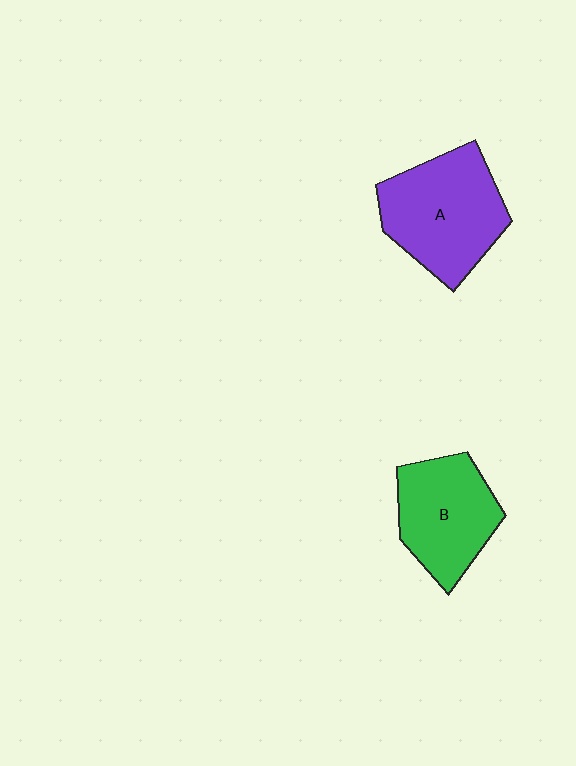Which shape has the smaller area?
Shape B (green).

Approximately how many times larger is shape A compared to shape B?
Approximately 1.2 times.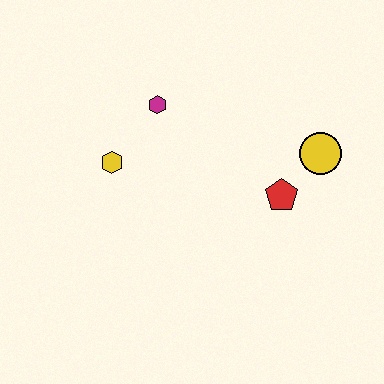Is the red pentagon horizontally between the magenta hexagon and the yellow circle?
Yes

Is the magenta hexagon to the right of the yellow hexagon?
Yes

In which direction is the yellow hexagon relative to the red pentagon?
The yellow hexagon is to the left of the red pentagon.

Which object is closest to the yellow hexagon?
The magenta hexagon is closest to the yellow hexagon.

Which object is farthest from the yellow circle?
The yellow hexagon is farthest from the yellow circle.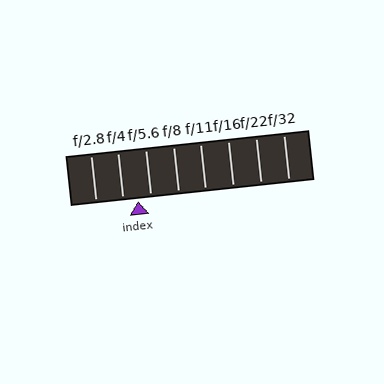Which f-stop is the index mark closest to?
The index mark is closest to f/5.6.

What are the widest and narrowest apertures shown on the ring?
The widest aperture shown is f/2.8 and the narrowest is f/32.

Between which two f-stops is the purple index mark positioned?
The index mark is between f/4 and f/5.6.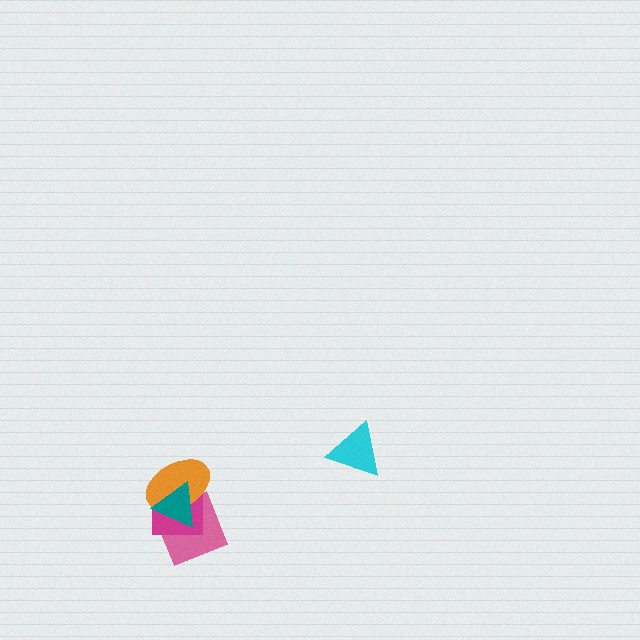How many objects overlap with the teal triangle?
3 objects overlap with the teal triangle.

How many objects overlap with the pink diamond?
3 objects overlap with the pink diamond.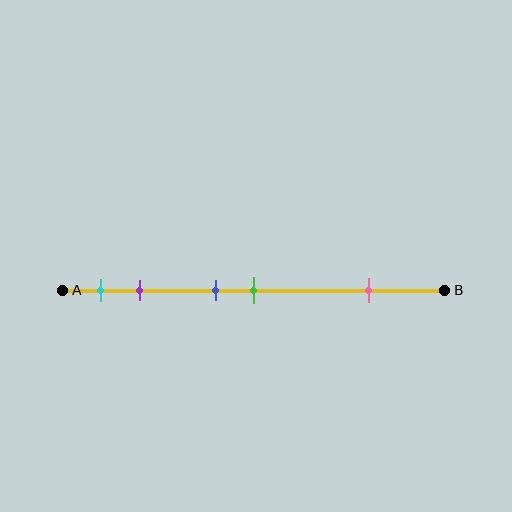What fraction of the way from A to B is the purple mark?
The purple mark is approximately 20% (0.2) of the way from A to B.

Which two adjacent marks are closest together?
The blue and green marks are the closest adjacent pair.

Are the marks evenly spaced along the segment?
No, the marks are not evenly spaced.